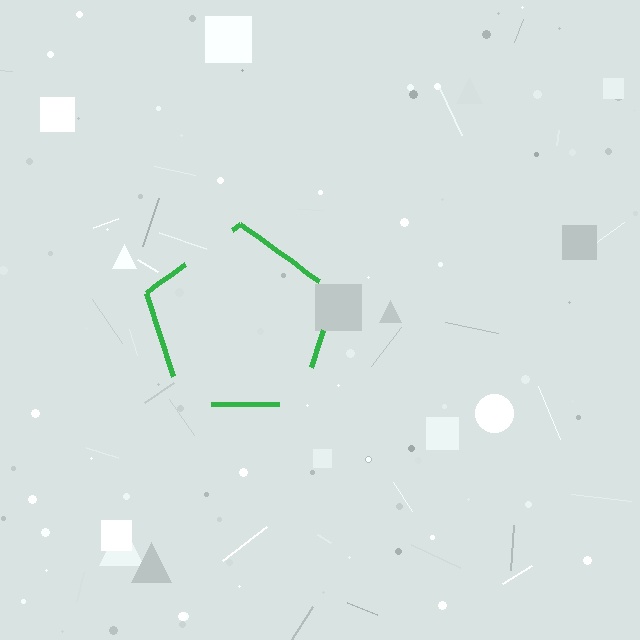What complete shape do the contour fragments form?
The contour fragments form a pentagon.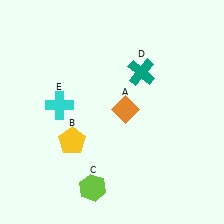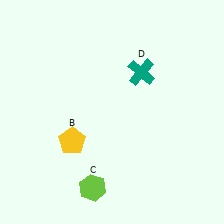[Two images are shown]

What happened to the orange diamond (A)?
The orange diamond (A) was removed in Image 2. It was in the top-right area of Image 1.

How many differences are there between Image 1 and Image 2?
There are 2 differences between the two images.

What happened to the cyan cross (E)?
The cyan cross (E) was removed in Image 2. It was in the top-left area of Image 1.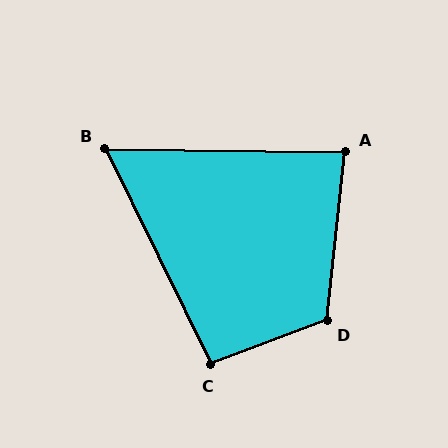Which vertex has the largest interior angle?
D, at approximately 117 degrees.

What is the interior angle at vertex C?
Approximately 95 degrees (obtuse).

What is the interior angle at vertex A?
Approximately 85 degrees (acute).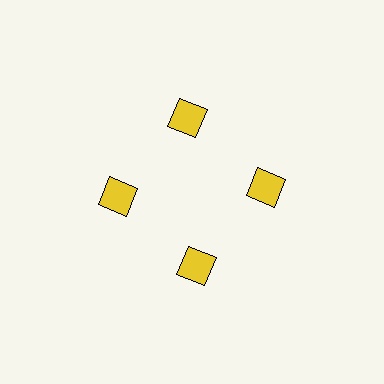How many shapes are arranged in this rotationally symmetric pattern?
There are 4 shapes, arranged in 4 groups of 1.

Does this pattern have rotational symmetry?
Yes, this pattern has 4-fold rotational symmetry. It looks the same after rotating 90 degrees around the center.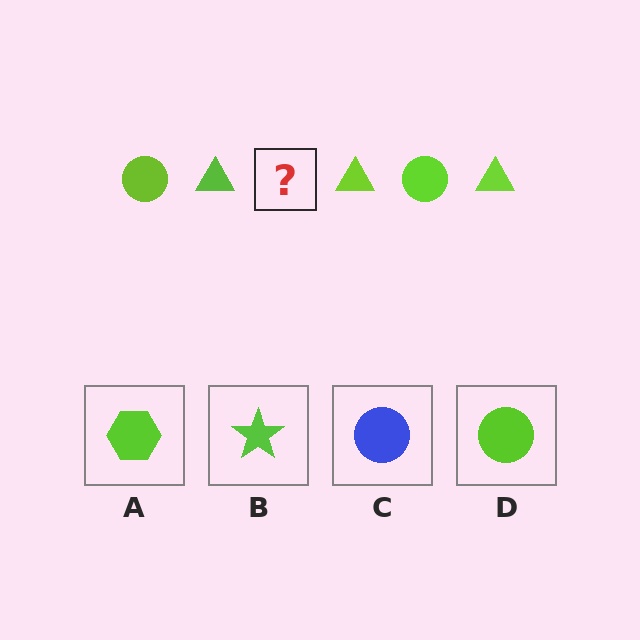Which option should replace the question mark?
Option D.